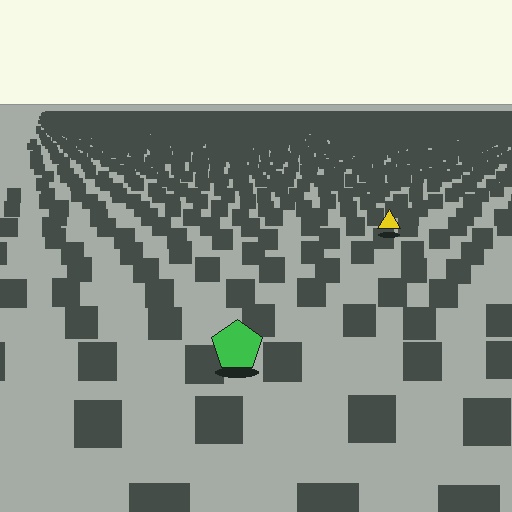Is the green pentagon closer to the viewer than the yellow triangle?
Yes. The green pentagon is closer — you can tell from the texture gradient: the ground texture is coarser near it.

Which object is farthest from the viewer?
The yellow triangle is farthest from the viewer. It appears smaller and the ground texture around it is denser.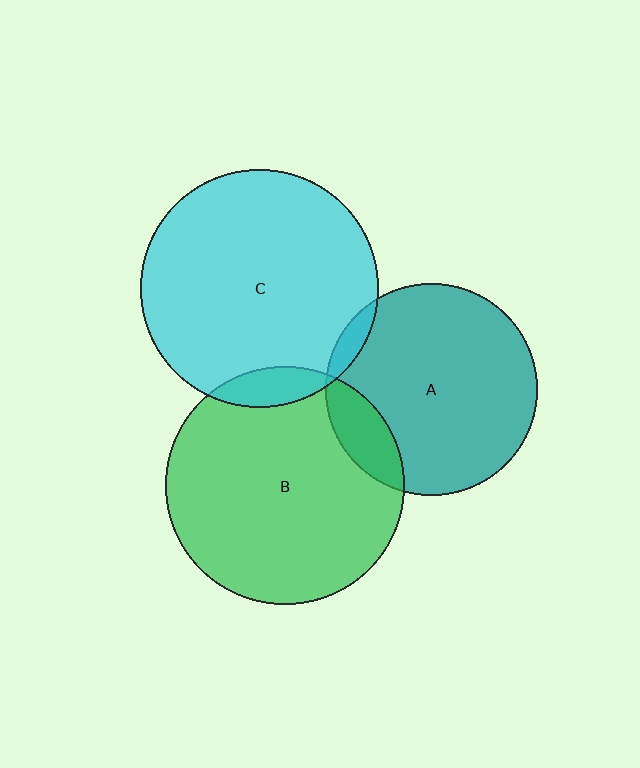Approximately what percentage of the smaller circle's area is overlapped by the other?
Approximately 10%.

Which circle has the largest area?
Circle C (cyan).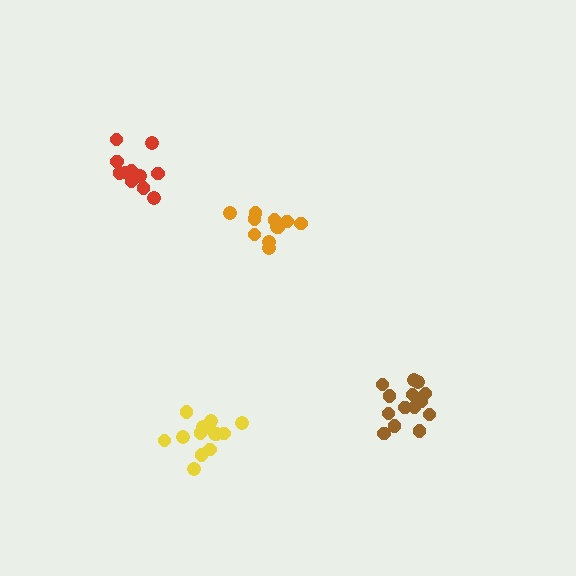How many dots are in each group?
Group 1: 15 dots, Group 2: 15 dots, Group 3: 11 dots, Group 4: 11 dots (52 total).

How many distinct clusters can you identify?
There are 4 distinct clusters.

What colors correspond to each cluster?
The clusters are colored: yellow, brown, red, orange.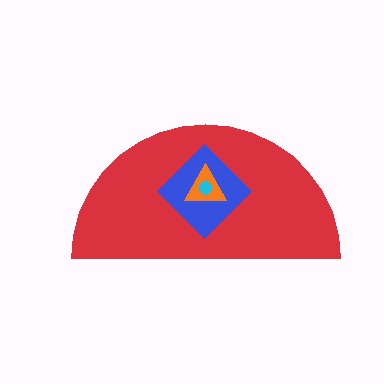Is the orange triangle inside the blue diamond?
Yes.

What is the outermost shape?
The red semicircle.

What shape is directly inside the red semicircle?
The blue diamond.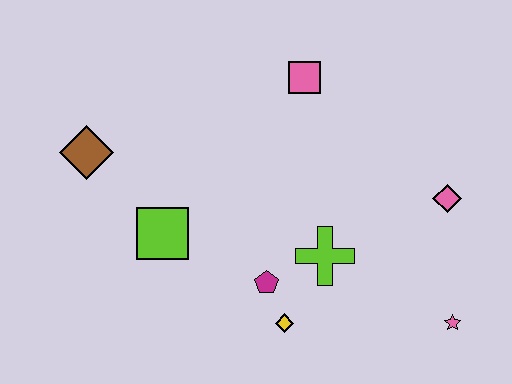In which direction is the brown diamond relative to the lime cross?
The brown diamond is to the left of the lime cross.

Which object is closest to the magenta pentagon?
The yellow diamond is closest to the magenta pentagon.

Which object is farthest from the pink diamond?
The brown diamond is farthest from the pink diamond.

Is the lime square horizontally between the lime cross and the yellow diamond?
No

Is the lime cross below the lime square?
Yes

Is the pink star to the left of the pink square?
No